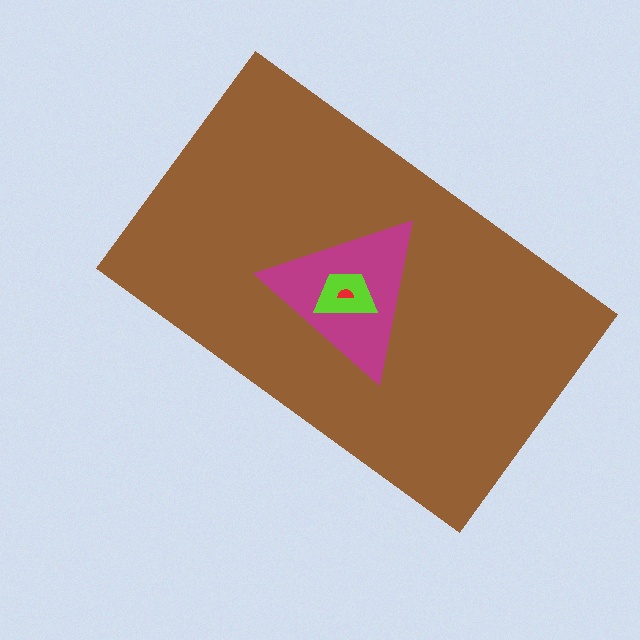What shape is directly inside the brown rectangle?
The magenta triangle.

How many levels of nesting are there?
4.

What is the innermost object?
The red semicircle.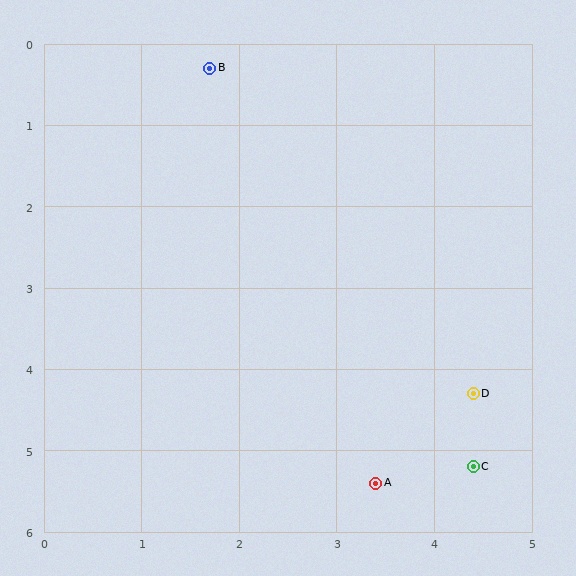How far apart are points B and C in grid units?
Points B and C are about 5.6 grid units apart.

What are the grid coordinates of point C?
Point C is at approximately (4.4, 5.2).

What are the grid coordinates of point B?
Point B is at approximately (1.7, 0.3).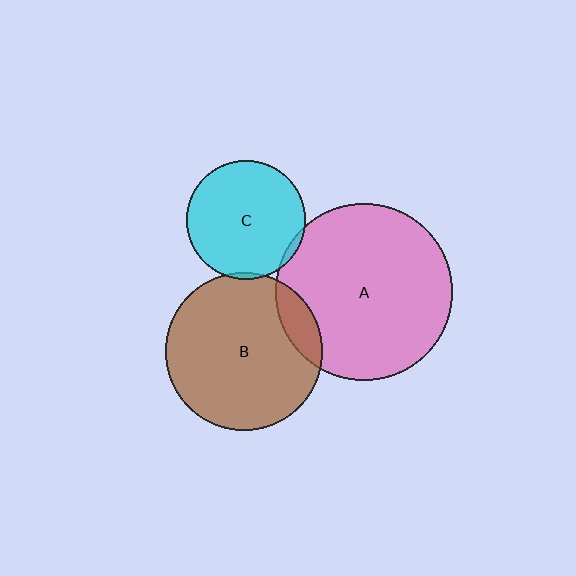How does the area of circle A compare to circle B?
Approximately 1.3 times.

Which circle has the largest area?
Circle A (pink).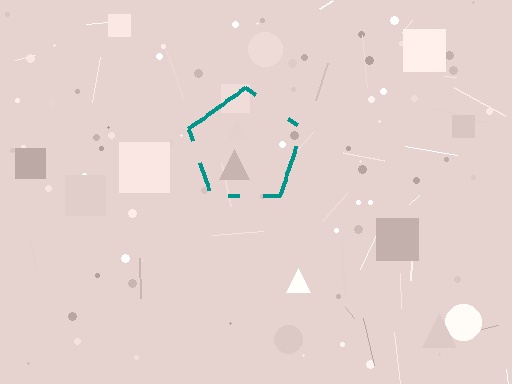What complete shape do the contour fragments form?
The contour fragments form a pentagon.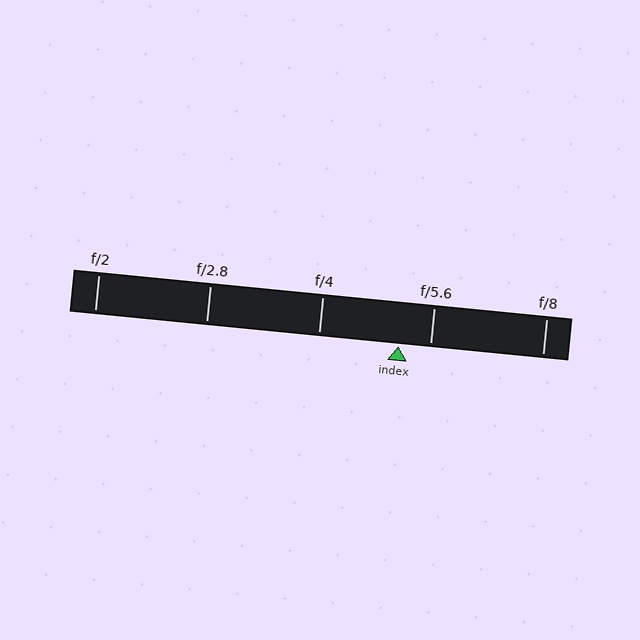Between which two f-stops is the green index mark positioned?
The index mark is between f/4 and f/5.6.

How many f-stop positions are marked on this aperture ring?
There are 5 f-stop positions marked.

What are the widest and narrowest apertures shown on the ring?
The widest aperture shown is f/2 and the narrowest is f/8.